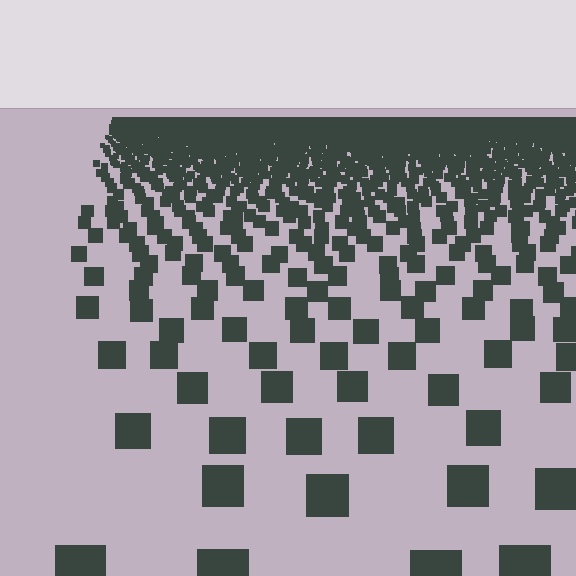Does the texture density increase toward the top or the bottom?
Density increases toward the top.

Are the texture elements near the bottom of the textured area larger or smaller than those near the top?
Larger. Near the bottom, elements are closer to the viewer and appear at a bigger on-screen size.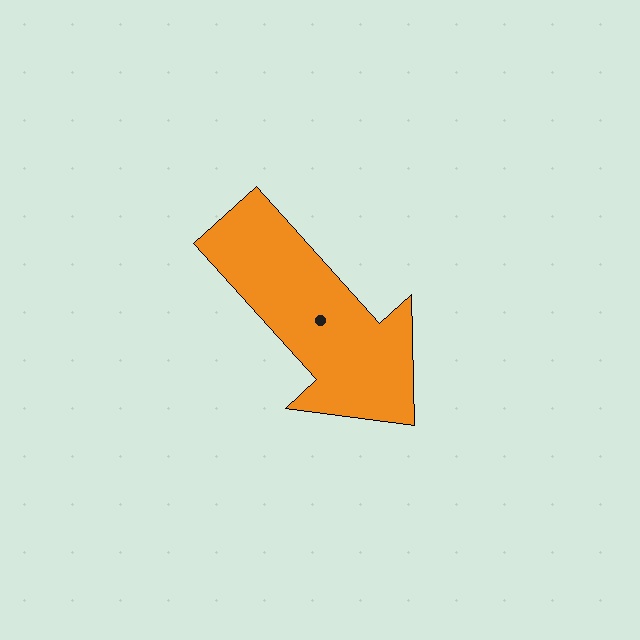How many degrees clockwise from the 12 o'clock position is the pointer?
Approximately 138 degrees.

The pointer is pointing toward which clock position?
Roughly 5 o'clock.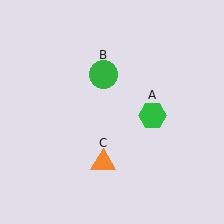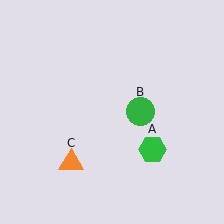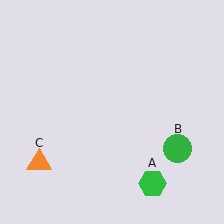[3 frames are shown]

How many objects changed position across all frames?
3 objects changed position: green hexagon (object A), green circle (object B), orange triangle (object C).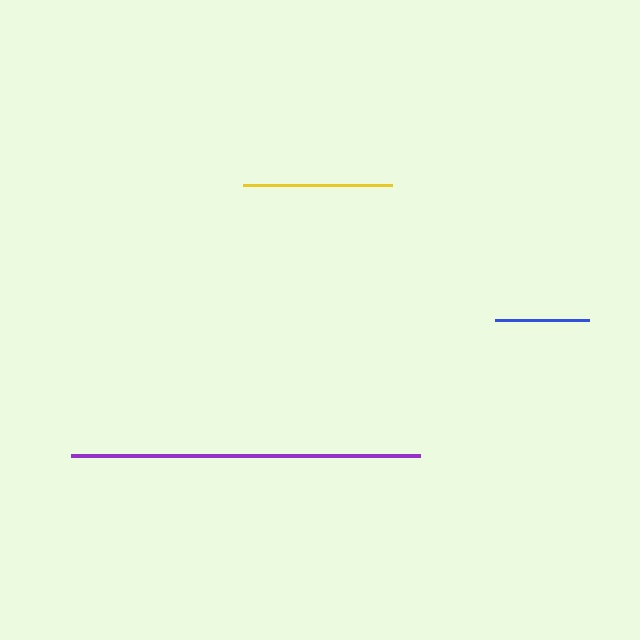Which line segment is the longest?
The purple line is the longest at approximately 349 pixels.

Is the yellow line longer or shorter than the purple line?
The purple line is longer than the yellow line.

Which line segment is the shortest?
The blue line is the shortest at approximately 94 pixels.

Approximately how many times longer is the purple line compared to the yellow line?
The purple line is approximately 2.3 times the length of the yellow line.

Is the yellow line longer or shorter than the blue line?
The yellow line is longer than the blue line.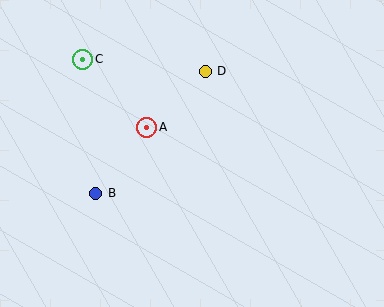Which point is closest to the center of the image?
Point A at (147, 127) is closest to the center.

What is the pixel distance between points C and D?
The distance between C and D is 123 pixels.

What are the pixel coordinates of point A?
Point A is at (147, 127).